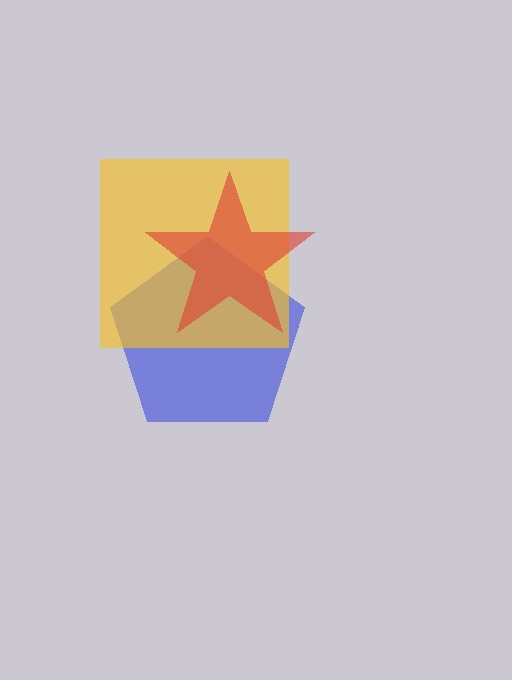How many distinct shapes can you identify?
There are 3 distinct shapes: a blue pentagon, a yellow square, a red star.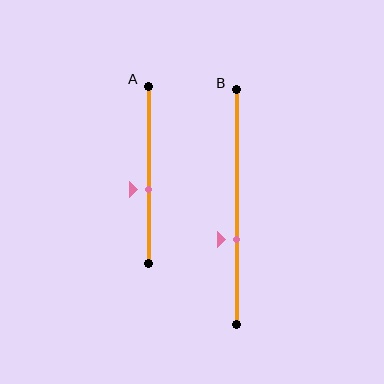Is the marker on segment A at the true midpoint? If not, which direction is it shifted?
No, the marker on segment A is shifted downward by about 8% of the segment length.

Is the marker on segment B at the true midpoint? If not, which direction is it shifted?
No, the marker on segment B is shifted downward by about 14% of the segment length.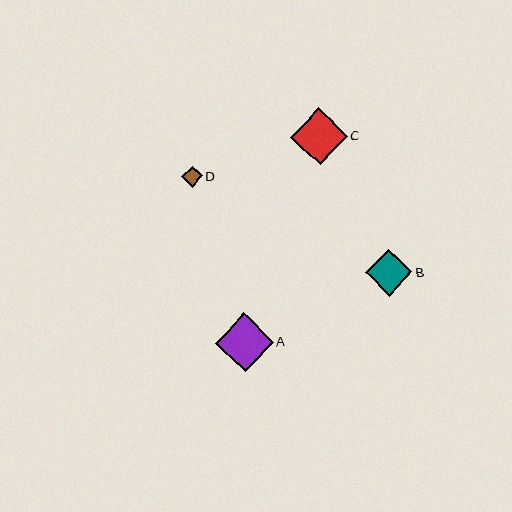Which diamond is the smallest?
Diamond D is the smallest with a size of approximately 21 pixels.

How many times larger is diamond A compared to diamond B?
Diamond A is approximately 1.3 times the size of diamond B.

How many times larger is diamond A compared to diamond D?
Diamond A is approximately 2.8 times the size of diamond D.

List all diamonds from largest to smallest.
From largest to smallest: A, C, B, D.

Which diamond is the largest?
Diamond A is the largest with a size of approximately 58 pixels.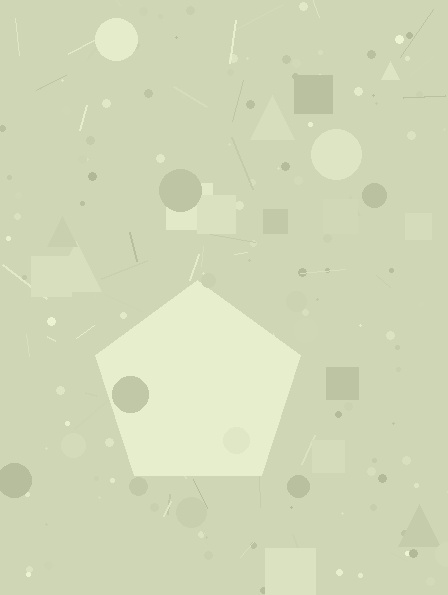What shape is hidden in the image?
A pentagon is hidden in the image.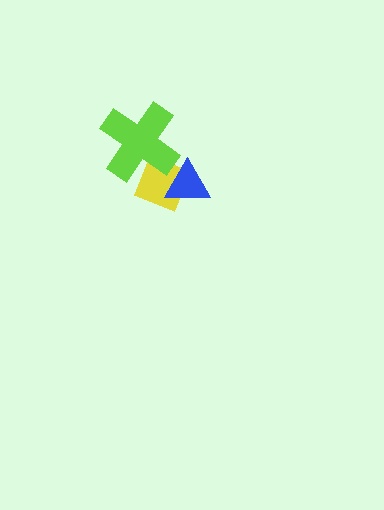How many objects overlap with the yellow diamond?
2 objects overlap with the yellow diamond.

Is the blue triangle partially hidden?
No, no other shape covers it.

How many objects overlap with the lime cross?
1 object overlaps with the lime cross.